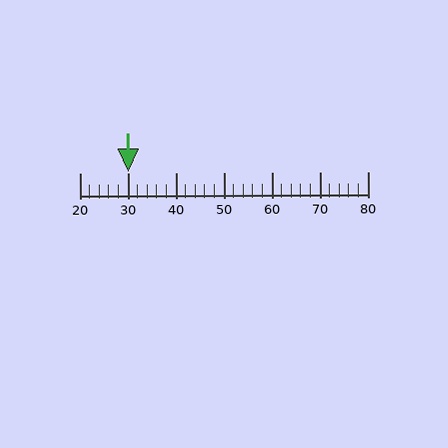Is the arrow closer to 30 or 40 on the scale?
The arrow is closer to 30.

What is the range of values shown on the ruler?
The ruler shows values from 20 to 80.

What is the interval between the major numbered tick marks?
The major tick marks are spaced 10 units apart.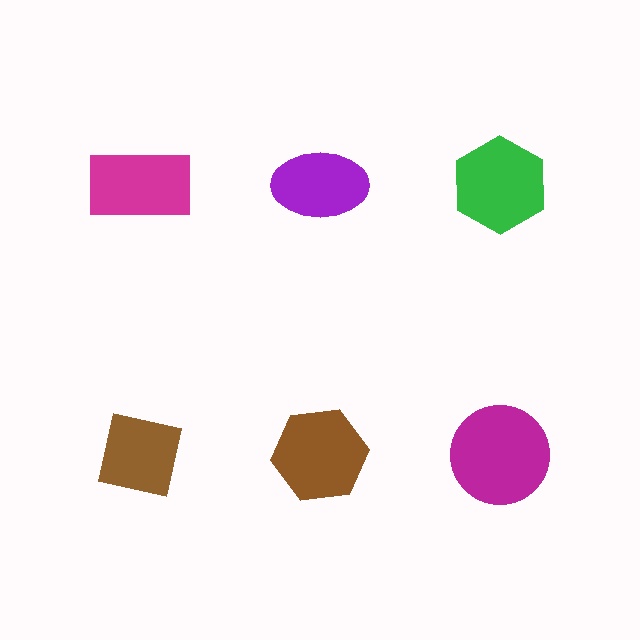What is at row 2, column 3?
A magenta circle.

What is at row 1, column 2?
A purple ellipse.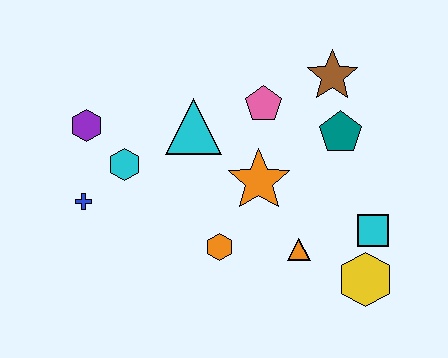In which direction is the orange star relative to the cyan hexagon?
The orange star is to the right of the cyan hexagon.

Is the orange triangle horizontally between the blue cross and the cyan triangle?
No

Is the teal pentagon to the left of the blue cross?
No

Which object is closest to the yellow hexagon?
The cyan square is closest to the yellow hexagon.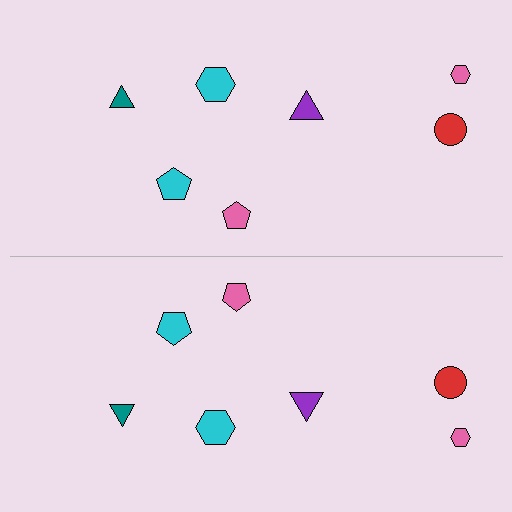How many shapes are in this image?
There are 14 shapes in this image.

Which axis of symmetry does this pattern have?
The pattern has a horizontal axis of symmetry running through the center of the image.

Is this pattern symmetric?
Yes, this pattern has bilateral (reflection) symmetry.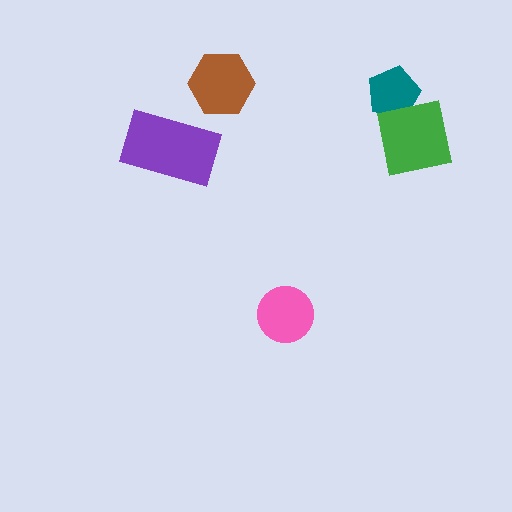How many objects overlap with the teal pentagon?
1 object overlaps with the teal pentagon.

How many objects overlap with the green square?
1 object overlaps with the green square.